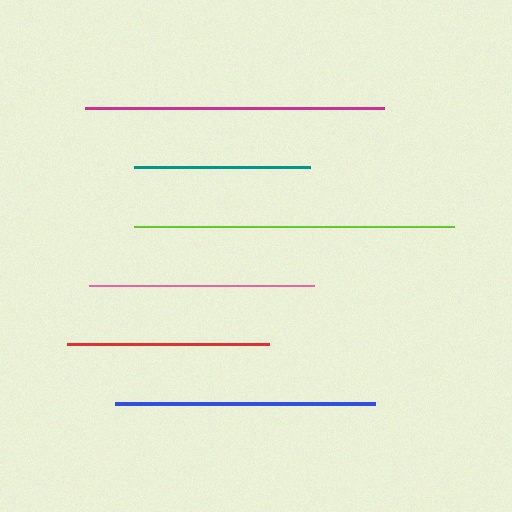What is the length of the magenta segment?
The magenta segment is approximately 299 pixels long.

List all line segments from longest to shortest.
From longest to shortest: lime, magenta, blue, pink, red, teal.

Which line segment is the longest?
The lime line is the longest at approximately 320 pixels.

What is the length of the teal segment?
The teal segment is approximately 176 pixels long.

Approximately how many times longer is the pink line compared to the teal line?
The pink line is approximately 1.3 times the length of the teal line.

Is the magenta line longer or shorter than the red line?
The magenta line is longer than the red line.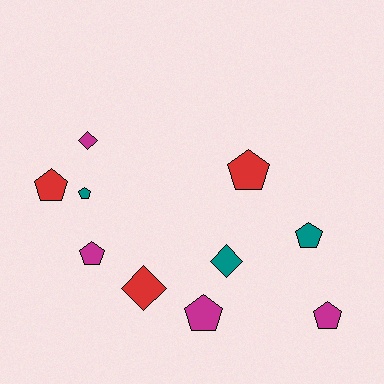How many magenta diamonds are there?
There is 1 magenta diamond.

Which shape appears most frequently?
Pentagon, with 7 objects.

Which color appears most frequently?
Magenta, with 4 objects.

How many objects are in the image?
There are 10 objects.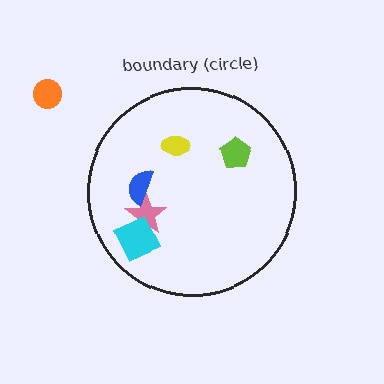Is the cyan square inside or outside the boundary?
Inside.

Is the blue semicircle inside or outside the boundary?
Inside.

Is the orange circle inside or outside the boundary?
Outside.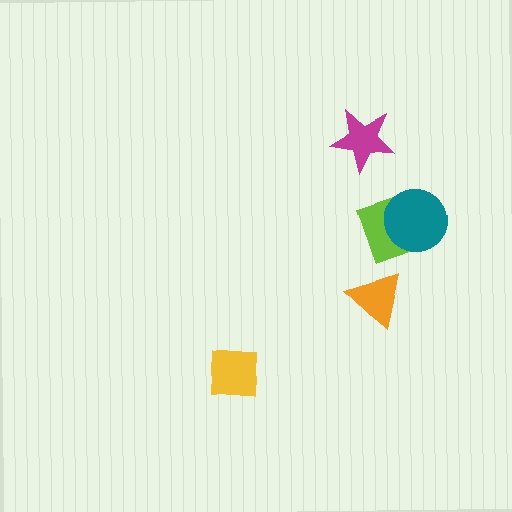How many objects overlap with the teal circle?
1 object overlaps with the teal circle.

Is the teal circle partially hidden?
No, no other shape covers it.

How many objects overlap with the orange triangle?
0 objects overlap with the orange triangle.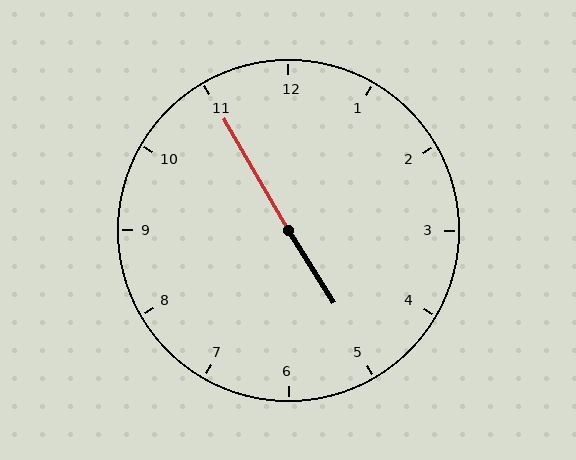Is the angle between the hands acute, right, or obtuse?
It is obtuse.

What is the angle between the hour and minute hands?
Approximately 178 degrees.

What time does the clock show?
4:55.